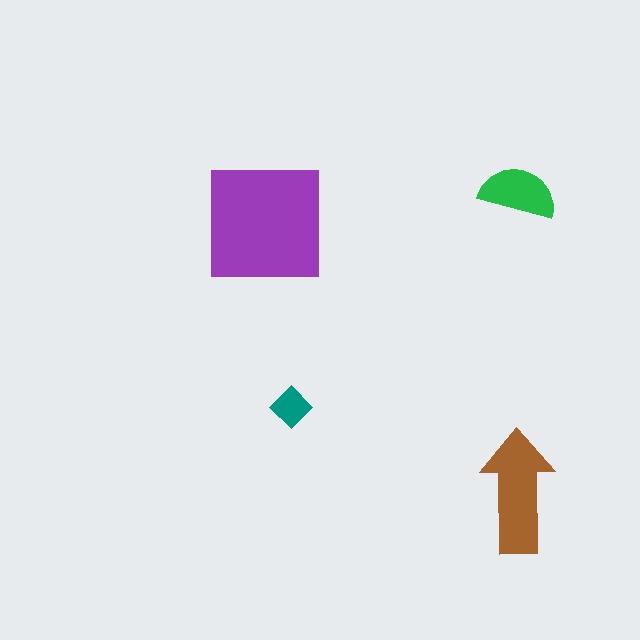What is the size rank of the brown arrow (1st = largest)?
2nd.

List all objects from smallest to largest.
The teal diamond, the green semicircle, the brown arrow, the purple square.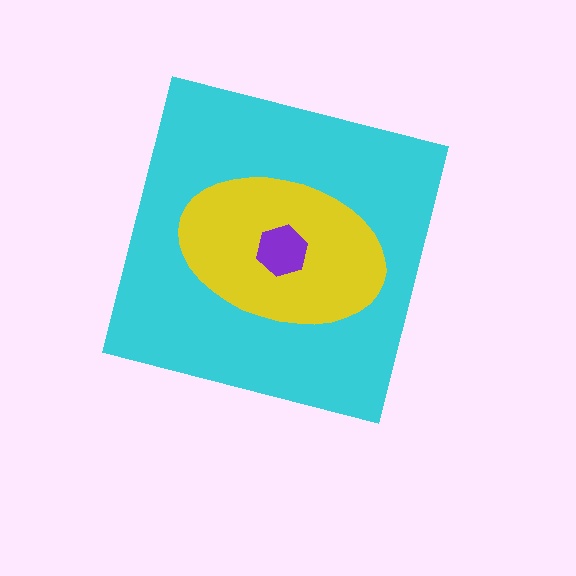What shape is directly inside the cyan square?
The yellow ellipse.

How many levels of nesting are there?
3.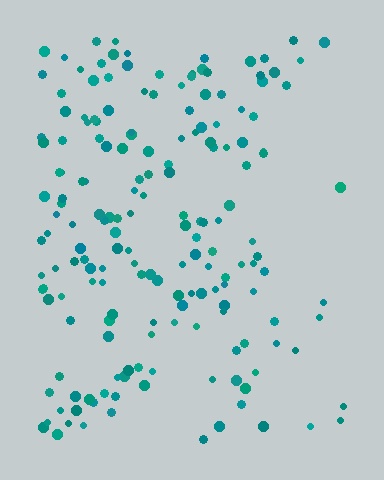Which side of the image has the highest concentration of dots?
The left.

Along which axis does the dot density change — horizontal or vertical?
Horizontal.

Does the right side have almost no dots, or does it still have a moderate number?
Still a moderate number, just noticeably fewer than the left.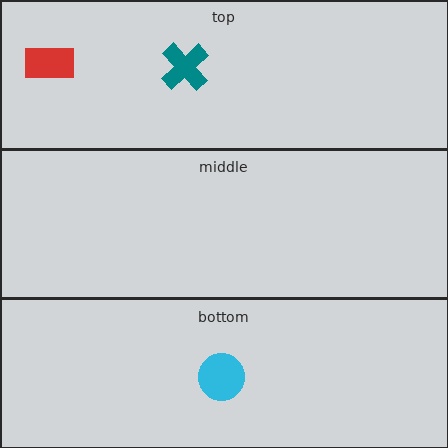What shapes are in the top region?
The red rectangle, the teal cross.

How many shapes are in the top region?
2.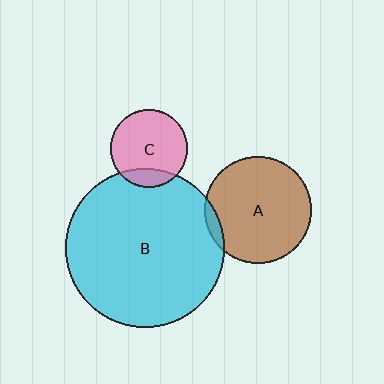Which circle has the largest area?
Circle B (cyan).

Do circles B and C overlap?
Yes.